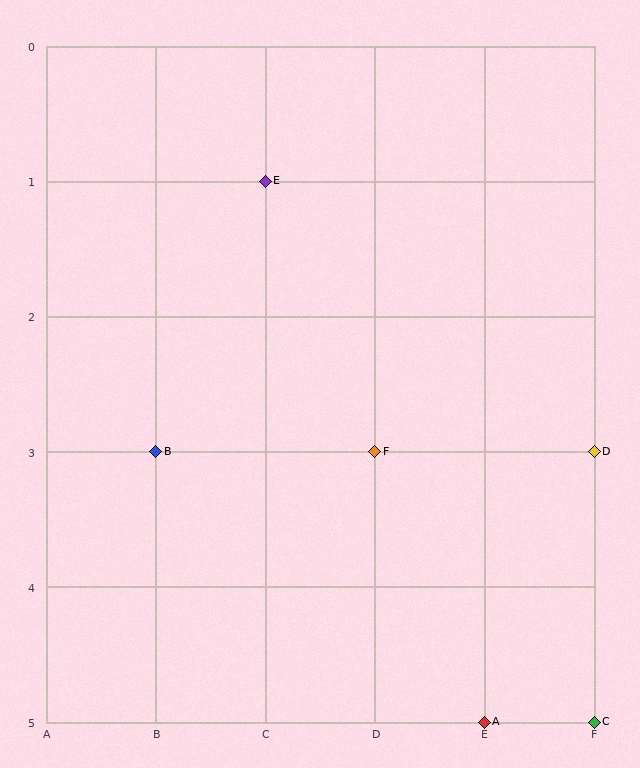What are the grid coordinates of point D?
Point D is at grid coordinates (F, 3).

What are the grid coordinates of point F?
Point F is at grid coordinates (D, 3).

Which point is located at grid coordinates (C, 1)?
Point E is at (C, 1).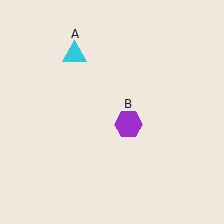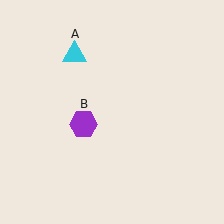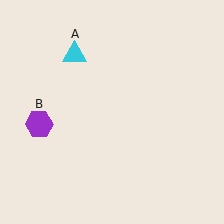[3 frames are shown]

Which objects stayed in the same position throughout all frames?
Cyan triangle (object A) remained stationary.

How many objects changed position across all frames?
1 object changed position: purple hexagon (object B).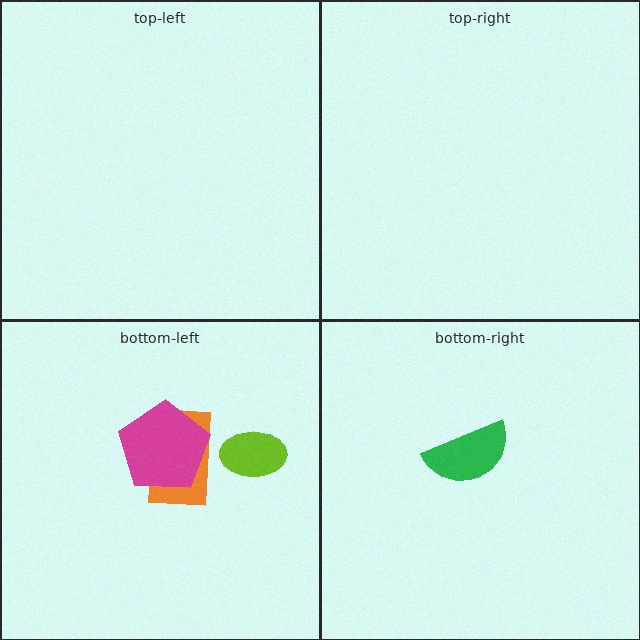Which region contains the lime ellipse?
The bottom-left region.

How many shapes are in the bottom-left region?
3.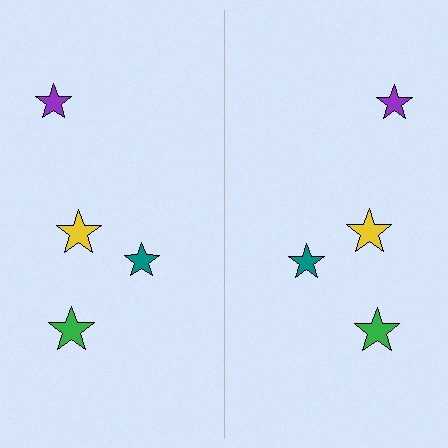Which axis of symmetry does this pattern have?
The pattern has a vertical axis of symmetry running through the center of the image.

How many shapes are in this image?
There are 8 shapes in this image.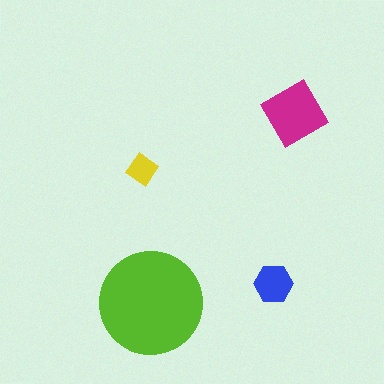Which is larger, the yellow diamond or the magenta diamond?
The magenta diamond.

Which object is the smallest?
The yellow diamond.